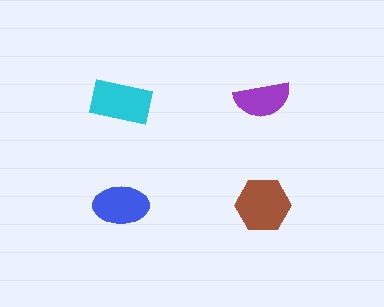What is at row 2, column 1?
A blue ellipse.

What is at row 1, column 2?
A purple semicircle.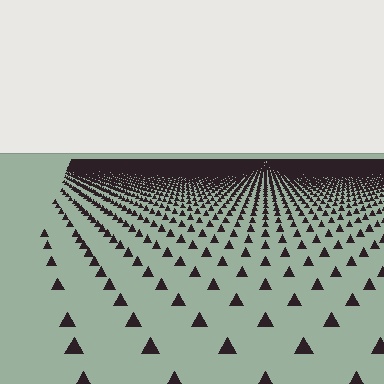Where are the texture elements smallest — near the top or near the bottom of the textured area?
Near the top.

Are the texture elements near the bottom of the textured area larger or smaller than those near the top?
Larger. Near the bottom, elements are closer to the viewer and appear at a bigger on-screen size.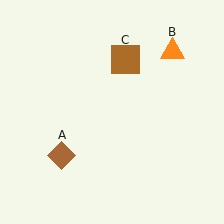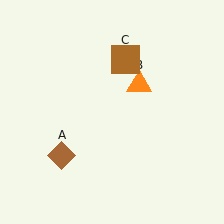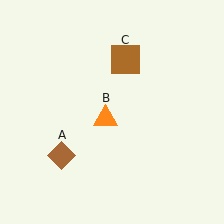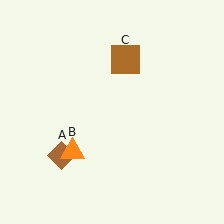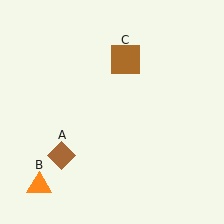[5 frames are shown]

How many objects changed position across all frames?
1 object changed position: orange triangle (object B).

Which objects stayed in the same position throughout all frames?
Brown diamond (object A) and brown square (object C) remained stationary.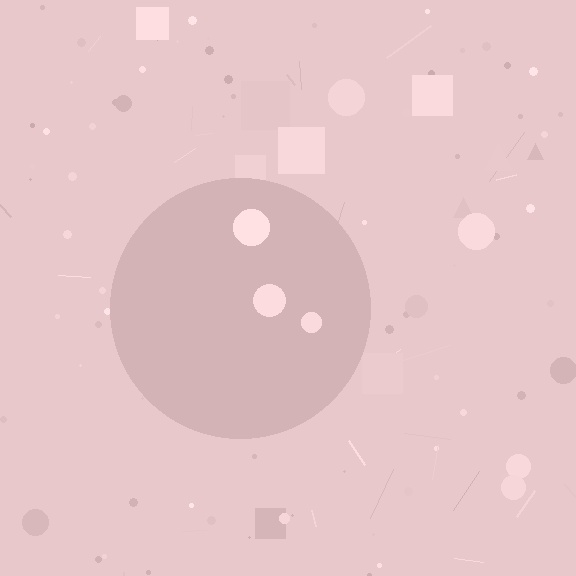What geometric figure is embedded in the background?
A circle is embedded in the background.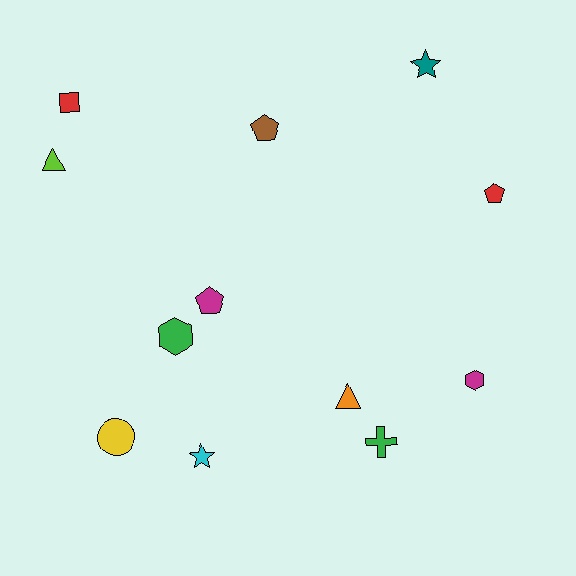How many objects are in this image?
There are 12 objects.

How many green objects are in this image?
There are 2 green objects.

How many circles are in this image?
There is 1 circle.